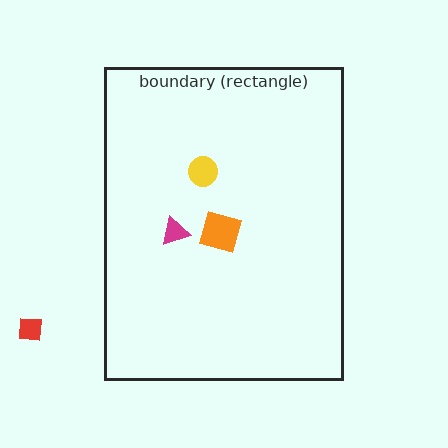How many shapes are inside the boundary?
3 inside, 1 outside.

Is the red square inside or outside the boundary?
Outside.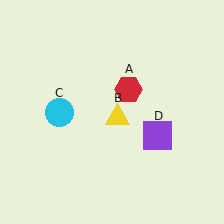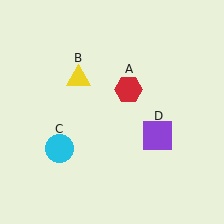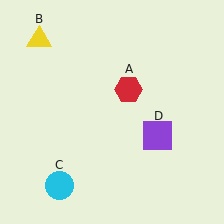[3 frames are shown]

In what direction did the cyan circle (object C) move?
The cyan circle (object C) moved down.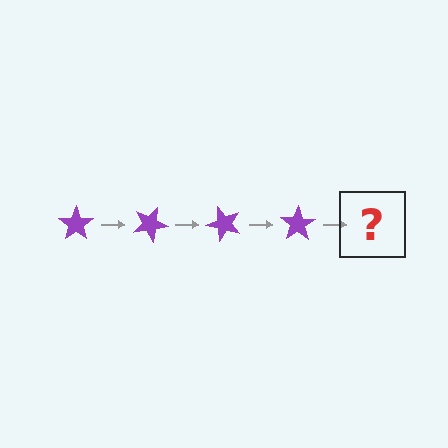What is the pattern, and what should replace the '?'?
The pattern is that the star rotates 25 degrees each step. The '?' should be a purple star rotated 100 degrees.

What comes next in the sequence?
The next element should be a purple star rotated 100 degrees.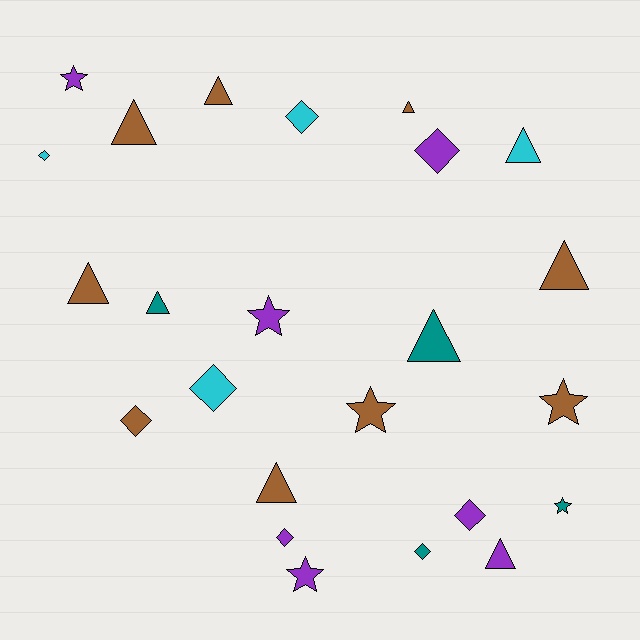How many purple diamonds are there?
There are 3 purple diamonds.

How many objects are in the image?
There are 24 objects.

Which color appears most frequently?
Brown, with 9 objects.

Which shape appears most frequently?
Triangle, with 10 objects.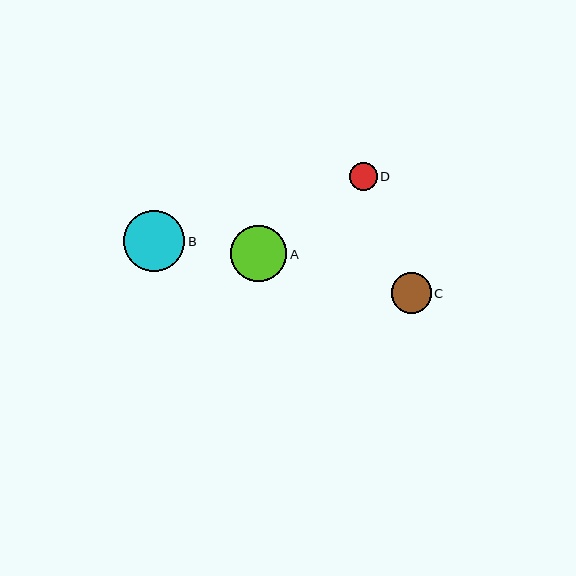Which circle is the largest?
Circle B is the largest with a size of approximately 61 pixels.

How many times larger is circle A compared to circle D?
Circle A is approximately 2.0 times the size of circle D.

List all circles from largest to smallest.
From largest to smallest: B, A, C, D.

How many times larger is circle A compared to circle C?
Circle A is approximately 1.4 times the size of circle C.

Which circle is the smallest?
Circle D is the smallest with a size of approximately 28 pixels.